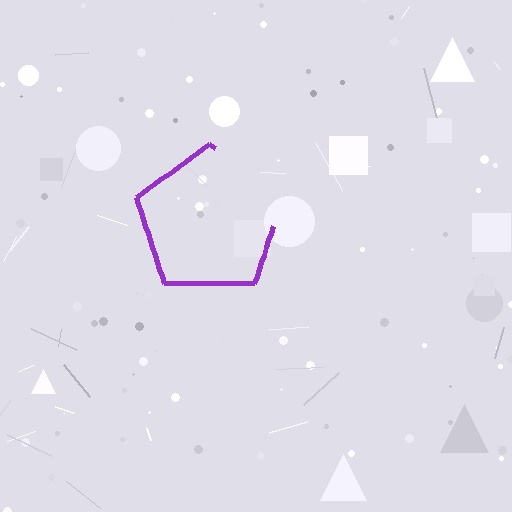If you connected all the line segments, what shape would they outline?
They would outline a pentagon.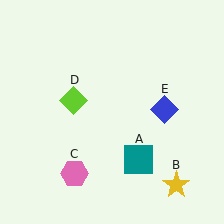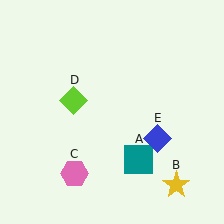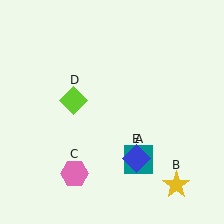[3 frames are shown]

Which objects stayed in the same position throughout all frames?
Teal square (object A) and yellow star (object B) and pink hexagon (object C) and lime diamond (object D) remained stationary.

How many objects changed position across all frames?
1 object changed position: blue diamond (object E).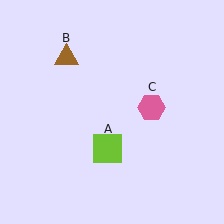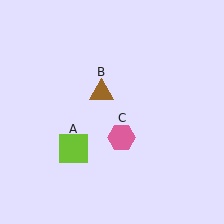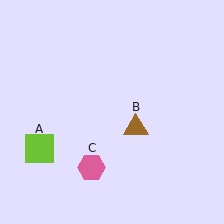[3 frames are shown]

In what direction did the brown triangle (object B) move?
The brown triangle (object B) moved down and to the right.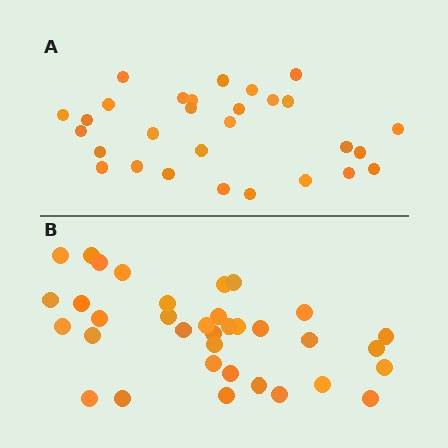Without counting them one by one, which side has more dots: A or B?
Region B (the bottom region) has more dots.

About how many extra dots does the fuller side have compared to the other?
Region B has about 6 more dots than region A.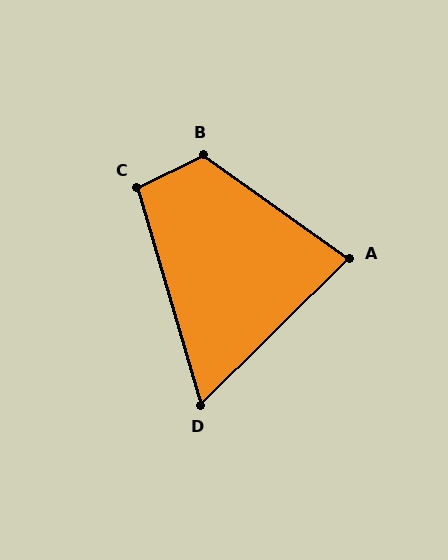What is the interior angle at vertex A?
Approximately 80 degrees (acute).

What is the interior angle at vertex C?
Approximately 100 degrees (obtuse).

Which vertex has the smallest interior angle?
D, at approximately 62 degrees.